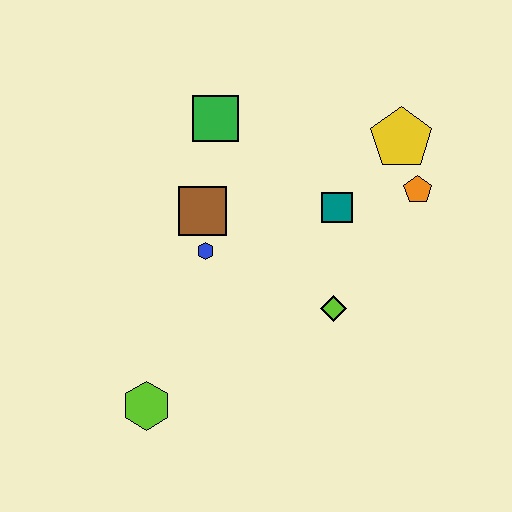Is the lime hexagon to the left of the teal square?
Yes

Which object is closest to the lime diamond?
The teal square is closest to the lime diamond.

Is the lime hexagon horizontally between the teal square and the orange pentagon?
No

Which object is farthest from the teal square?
The lime hexagon is farthest from the teal square.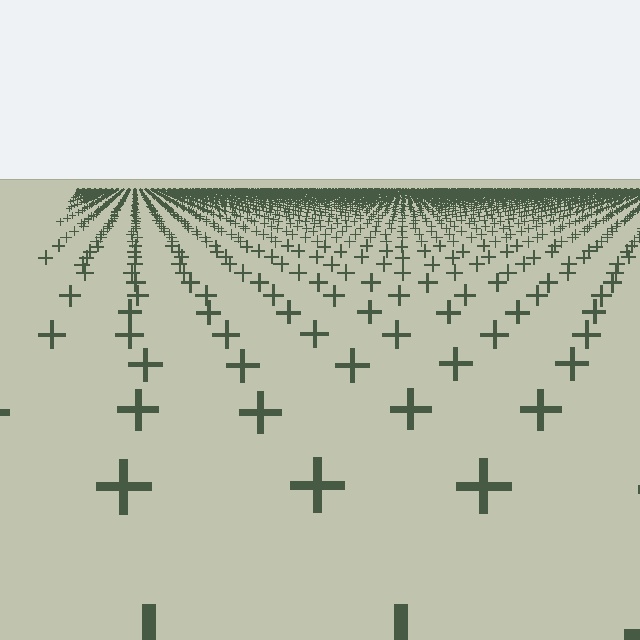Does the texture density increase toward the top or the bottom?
Density increases toward the top.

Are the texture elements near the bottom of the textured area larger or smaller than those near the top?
Larger. Near the bottom, elements are closer to the viewer and appear at a bigger on-screen size.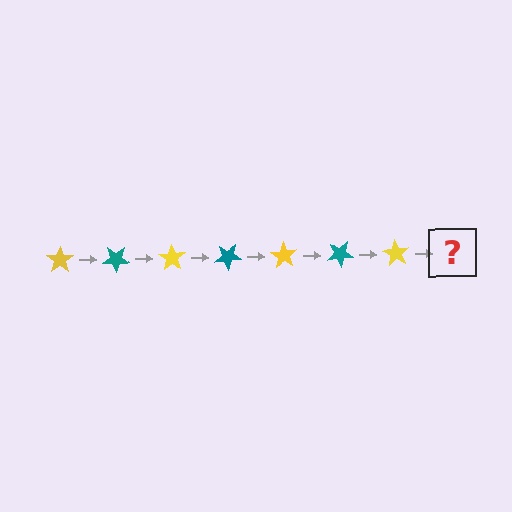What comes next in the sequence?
The next element should be a teal star, rotated 245 degrees from the start.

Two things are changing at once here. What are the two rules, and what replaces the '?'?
The two rules are that it rotates 35 degrees each step and the color cycles through yellow and teal. The '?' should be a teal star, rotated 245 degrees from the start.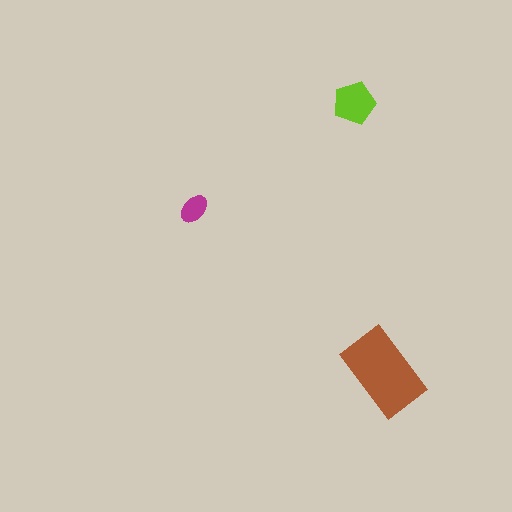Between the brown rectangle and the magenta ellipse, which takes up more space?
The brown rectangle.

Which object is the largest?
The brown rectangle.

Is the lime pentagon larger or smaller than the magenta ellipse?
Larger.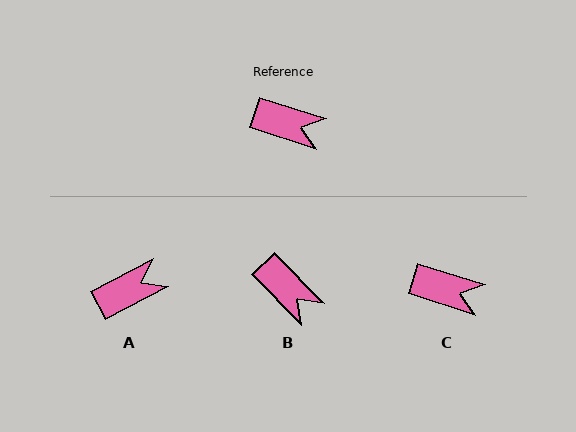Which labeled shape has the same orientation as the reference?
C.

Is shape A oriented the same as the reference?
No, it is off by about 46 degrees.